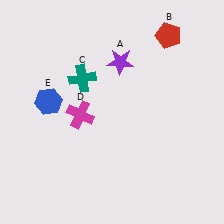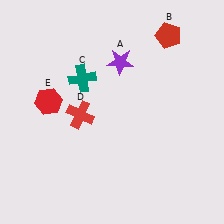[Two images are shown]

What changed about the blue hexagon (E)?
In Image 1, E is blue. In Image 2, it changed to red.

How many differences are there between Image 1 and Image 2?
There are 2 differences between the two images.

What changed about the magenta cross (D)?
In Image 1, D is magenta. In Image 2, it changed to red.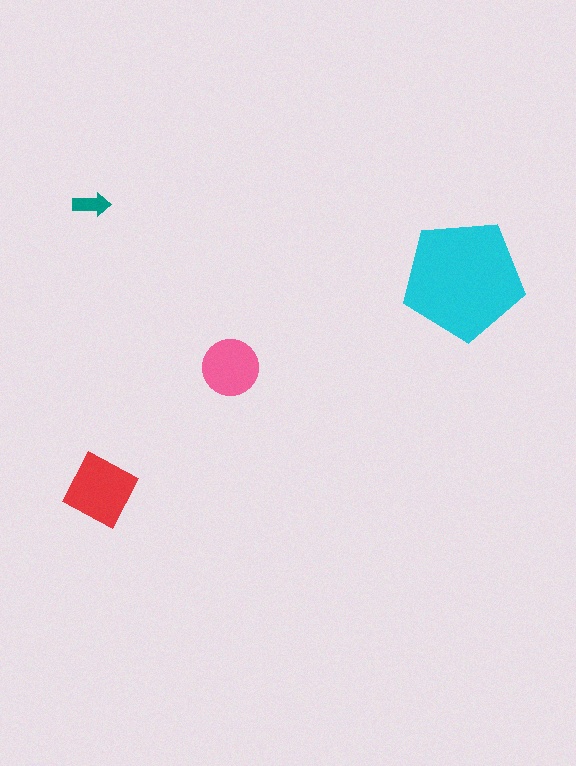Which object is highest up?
The teal arrow is topmost.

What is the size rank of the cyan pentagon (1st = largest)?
1st.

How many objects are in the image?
There are 4 objects in the image.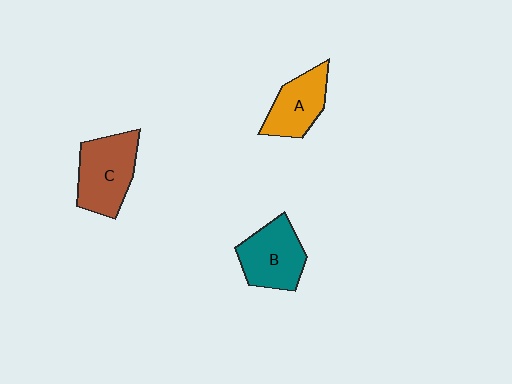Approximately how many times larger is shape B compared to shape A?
Approximately 1.2 times.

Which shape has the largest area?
Shape C (brown).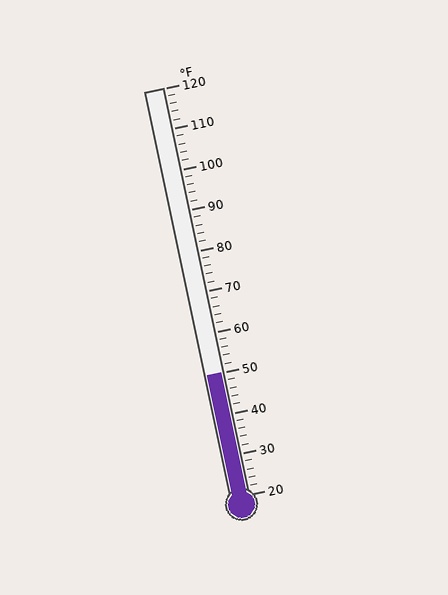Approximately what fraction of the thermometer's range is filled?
The thermometer is filled to approximately 30% of its range.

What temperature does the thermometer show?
The thermometer shows approximately 50°F.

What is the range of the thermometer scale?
The thermometer scale ranges from 20°F to 120°F.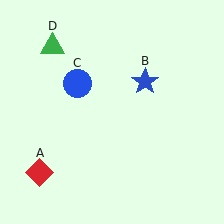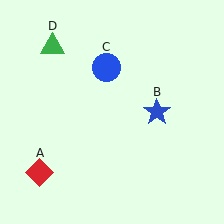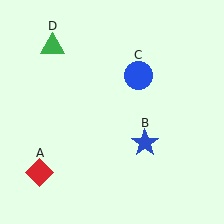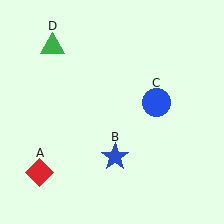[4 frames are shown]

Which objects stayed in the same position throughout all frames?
Red diamond (object A) and green triangle (object D) remained stationary.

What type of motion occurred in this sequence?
The blue star (object B), blue circle (object C) rotated clockwise around the center of the scene.